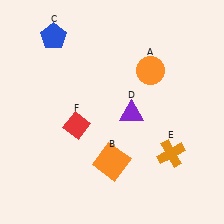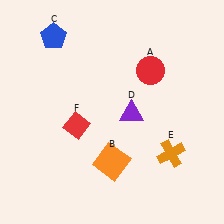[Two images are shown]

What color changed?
The circle (A) changed from orange in Image 1 to red in Image 2.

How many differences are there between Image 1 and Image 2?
There is 1 difference between the two images.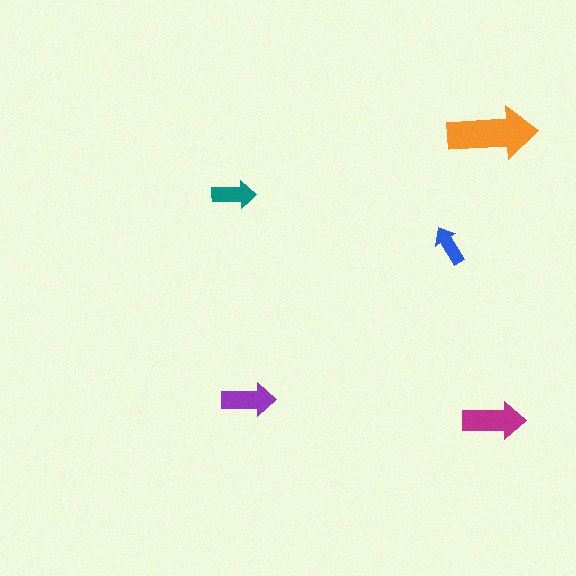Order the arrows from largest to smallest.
the orange one, the magenta one, the purple one, the teal one, the blue one.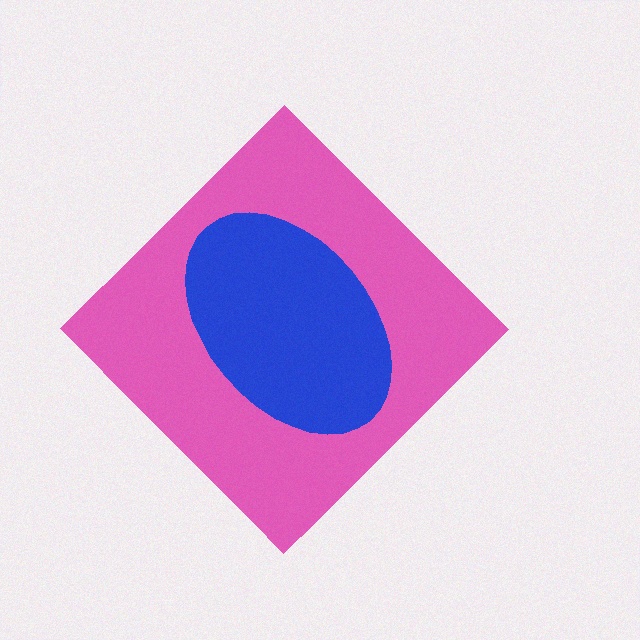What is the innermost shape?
The blue ellipse.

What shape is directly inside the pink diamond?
The blue ellipse.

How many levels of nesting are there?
2.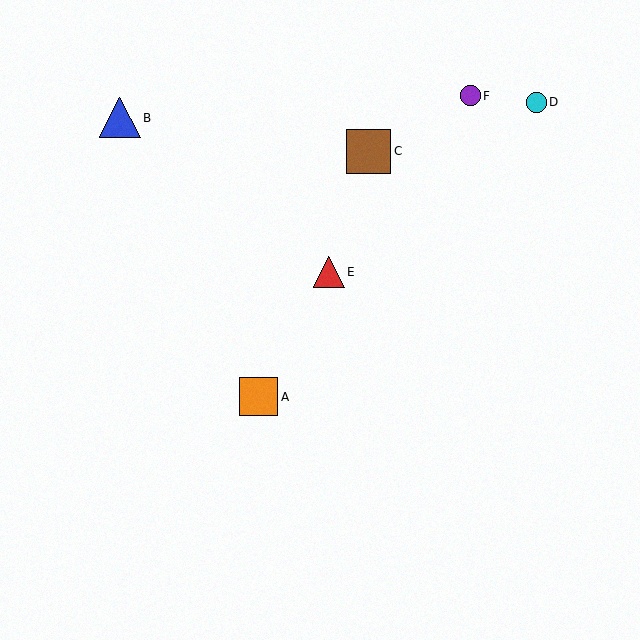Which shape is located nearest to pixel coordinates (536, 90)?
The cyan circle (labeled D) at (536, 102) is nearest to that location.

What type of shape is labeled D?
Shape D is a cyan circle.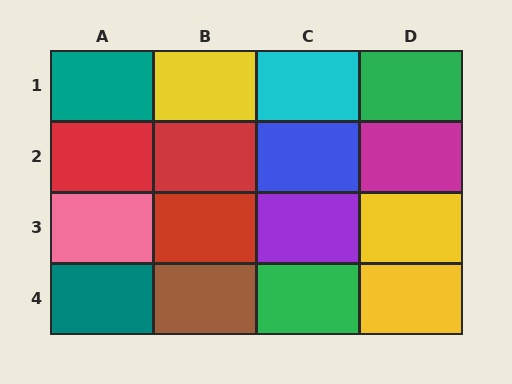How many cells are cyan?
1 cell is cyan.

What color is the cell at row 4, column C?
Green.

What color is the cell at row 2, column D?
Magenta.